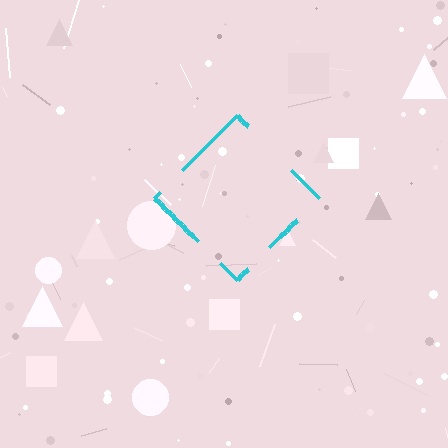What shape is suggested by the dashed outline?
The dashed outline suggests a diamond.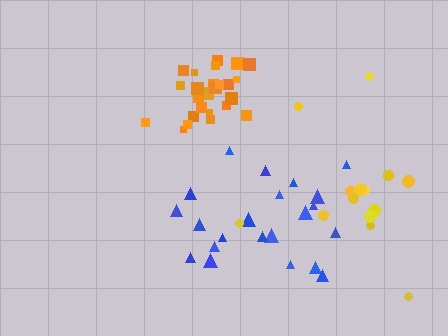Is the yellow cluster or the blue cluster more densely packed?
Blue.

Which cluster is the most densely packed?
Orange.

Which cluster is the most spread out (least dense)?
Yellow.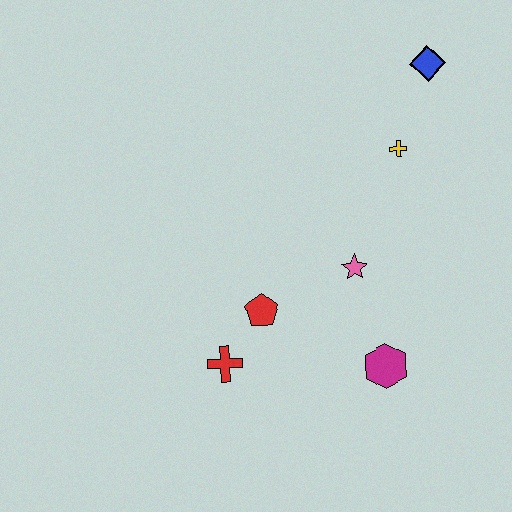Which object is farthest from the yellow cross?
The red cross is farthest from the yellow cross.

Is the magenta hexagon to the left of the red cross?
No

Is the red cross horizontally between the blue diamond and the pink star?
No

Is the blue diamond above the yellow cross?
Yes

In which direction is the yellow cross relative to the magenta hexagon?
The yellow cross is above the magenta hexagon.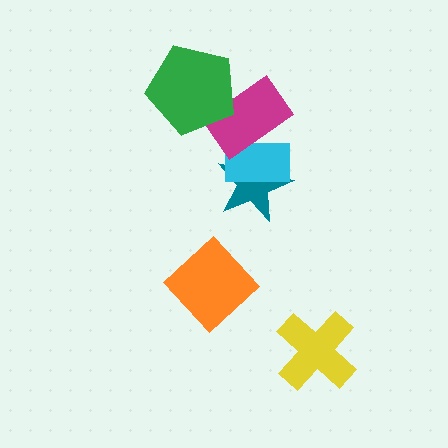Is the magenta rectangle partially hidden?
Yes, it is partially covered by another shape.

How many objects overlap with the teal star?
2 objects overlap with the teal star.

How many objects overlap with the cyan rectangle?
2 objects overlap with the cyan rectangle.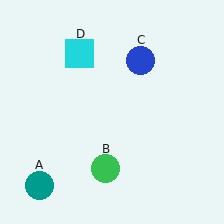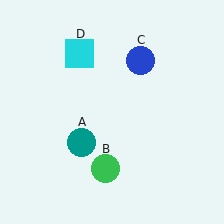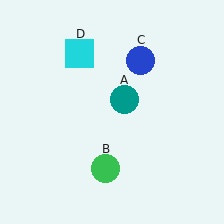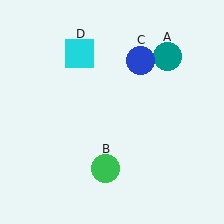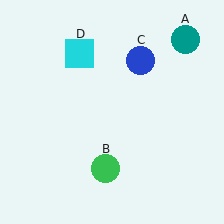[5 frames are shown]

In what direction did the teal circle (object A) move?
The teal circle (object A) moved up and to the right.